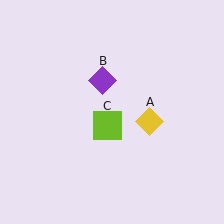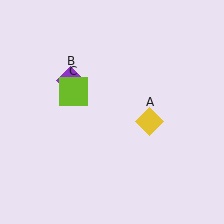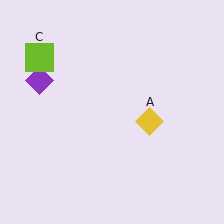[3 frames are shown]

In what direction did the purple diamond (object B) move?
The purple diamond (object B) moved left.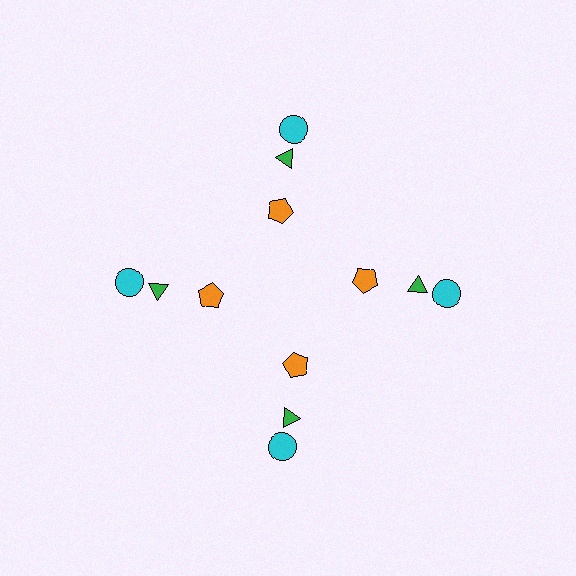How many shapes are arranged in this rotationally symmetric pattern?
There are 12 shapes, arranged in 4 groups of 3.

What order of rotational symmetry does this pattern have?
This pattern has 4-fold rotational symmetry.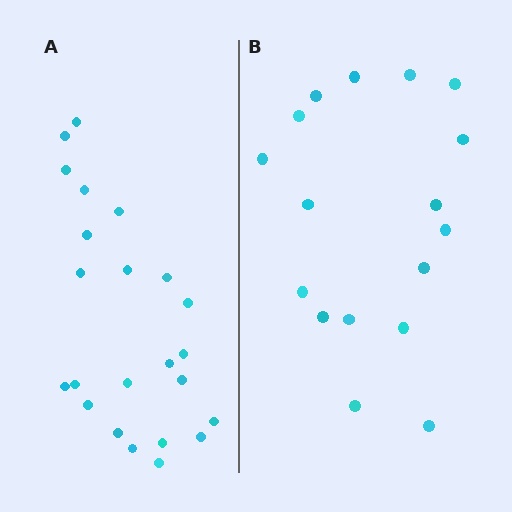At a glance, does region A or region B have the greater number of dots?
Region A (the left region) has more dots.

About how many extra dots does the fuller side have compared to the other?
Region A has about 6 more dots than region B.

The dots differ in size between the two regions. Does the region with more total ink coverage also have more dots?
No. Region B has more total ink coverage because its dots are larger, but region A actually contains more individual dots. Total area can be misleading — the number of items is what matters here.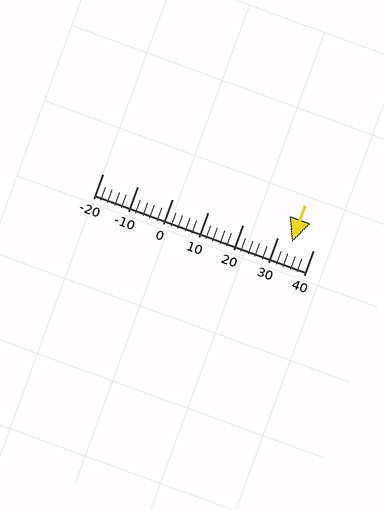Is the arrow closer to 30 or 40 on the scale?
The arrow is closer to 30.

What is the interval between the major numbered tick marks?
The major tick marks are spaced 10 units apart.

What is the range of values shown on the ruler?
The ruler shows values from -20 to 40.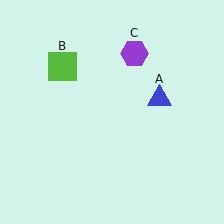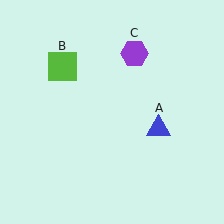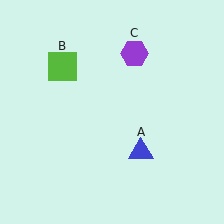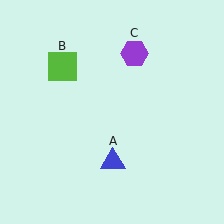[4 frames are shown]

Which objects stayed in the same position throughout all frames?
Lime square (object B) and purple hexagon (object C) remained stationary.